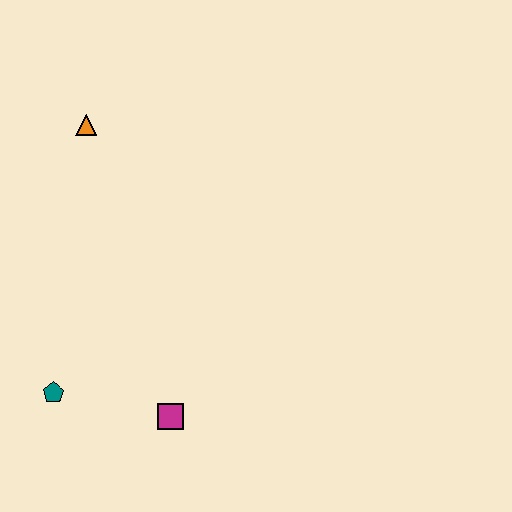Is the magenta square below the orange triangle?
Yes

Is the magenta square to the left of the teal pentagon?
No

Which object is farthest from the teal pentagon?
The orange triangle is farthest from the teal pentagon.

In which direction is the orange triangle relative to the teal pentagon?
The orange triangle is above the teal pentagon.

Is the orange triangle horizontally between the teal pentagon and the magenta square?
Yes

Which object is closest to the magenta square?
The teal pentagon is closest to the magenta square.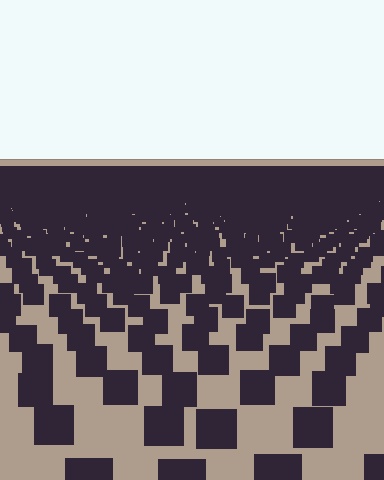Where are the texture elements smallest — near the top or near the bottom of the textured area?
Near the top.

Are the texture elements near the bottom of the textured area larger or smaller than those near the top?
Larger. Near the bottom, elements are closer to the viewer and appear at a bigger on-screen size.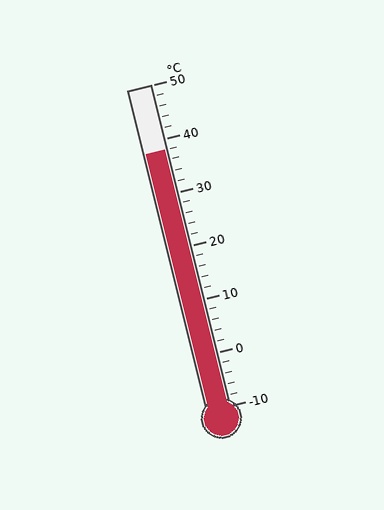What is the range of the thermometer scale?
The thermometer scale ranges from -10°C to 50°C.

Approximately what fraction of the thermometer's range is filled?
The thermometer is filled to approximately 80% of its range.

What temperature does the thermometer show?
The thermometer shows approximately 38°C.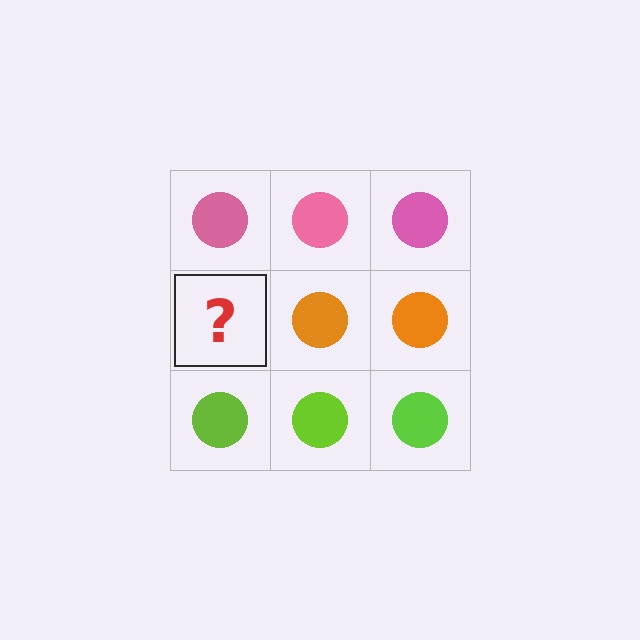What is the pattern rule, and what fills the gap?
The rule is that each row has a consistent color. The gap should be filled with an orange circle.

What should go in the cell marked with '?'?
The missing cell should contain an orange circle.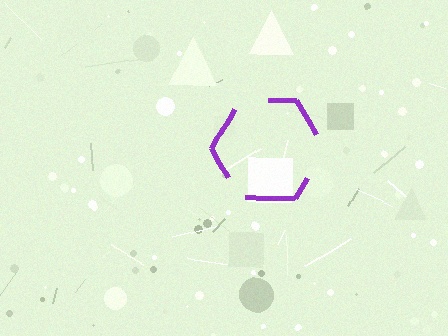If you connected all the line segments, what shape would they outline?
They would outline a hexagon.